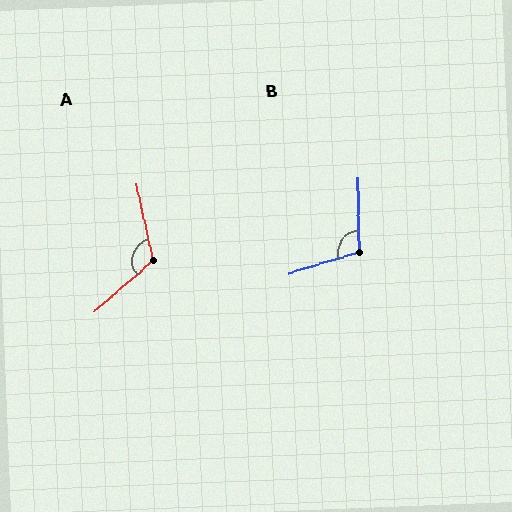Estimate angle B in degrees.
Approximately 106 degrees.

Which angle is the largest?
A, at approximately 119 degrees.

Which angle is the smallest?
B, at approximately 106 degrees.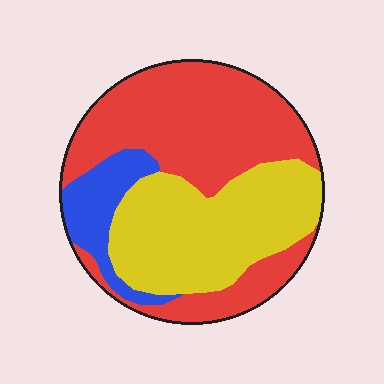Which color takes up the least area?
Blue, at roughly 10%.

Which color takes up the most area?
Red, at roughly 50%.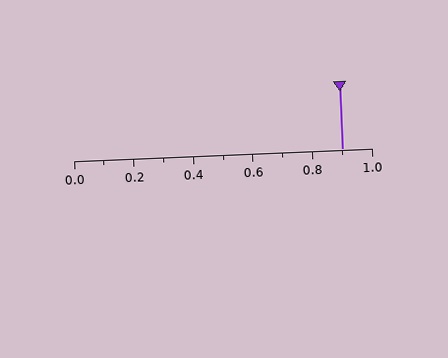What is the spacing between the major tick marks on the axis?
The major ticks are spaced 0.2 apart.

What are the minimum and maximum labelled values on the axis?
The axis runs from 0.0 to 1.0.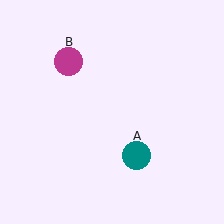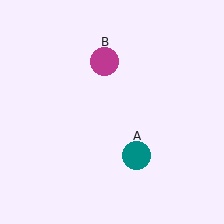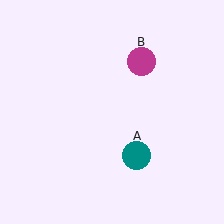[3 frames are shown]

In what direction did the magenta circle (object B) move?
The magenta circle (object B) moved right.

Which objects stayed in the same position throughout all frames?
Teal circle (object A) remained stationary.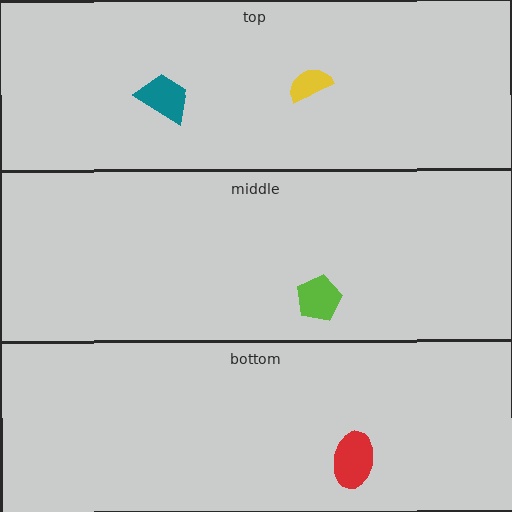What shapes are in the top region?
The teal trapezoid, the yellow semicircle.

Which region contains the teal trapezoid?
The top region.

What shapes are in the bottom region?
The red ellipse.